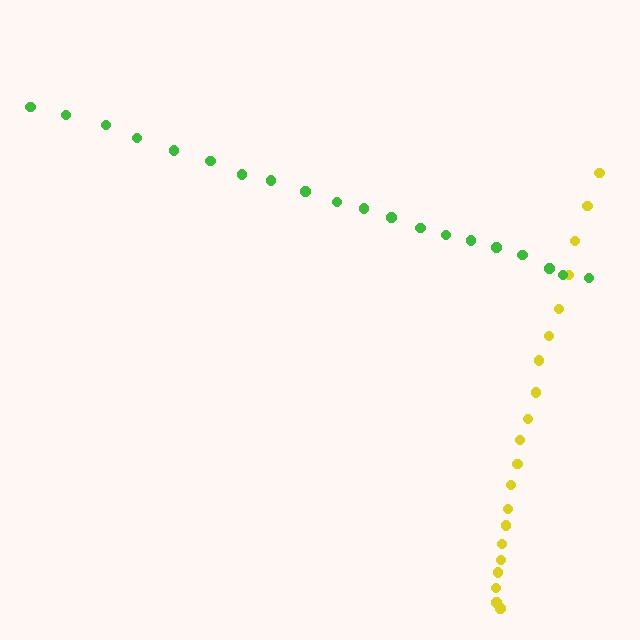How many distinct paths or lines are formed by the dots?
There are 2 distinct paths.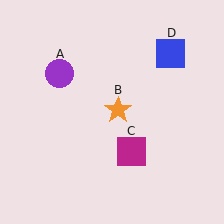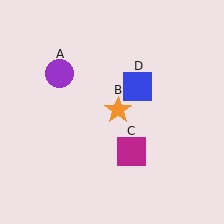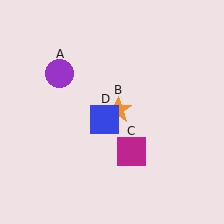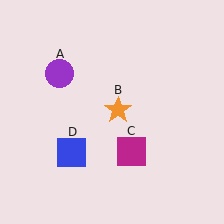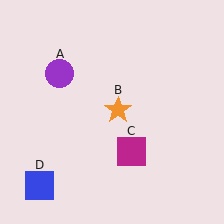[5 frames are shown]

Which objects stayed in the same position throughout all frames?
Purple circle (object A) and orange star (object B) and magenta square (object C) remained stationary.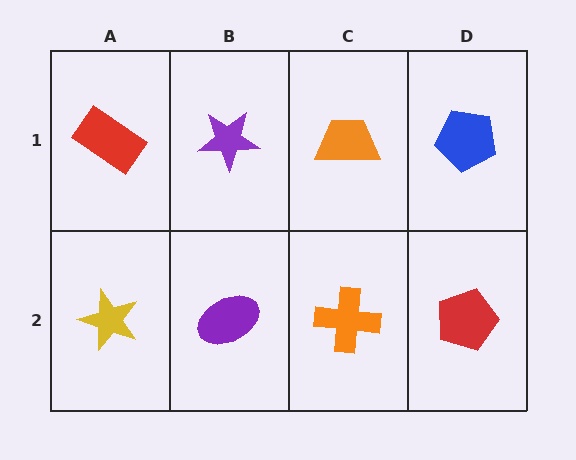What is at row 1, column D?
A blue pentagon.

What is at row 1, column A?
A red rectangle.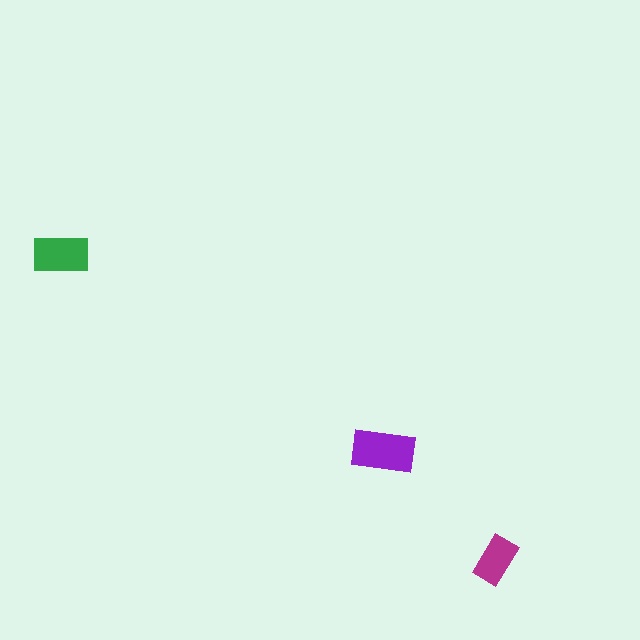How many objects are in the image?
There are 3 objects in the image.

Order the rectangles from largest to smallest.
the purple one, the green one, the magenta one.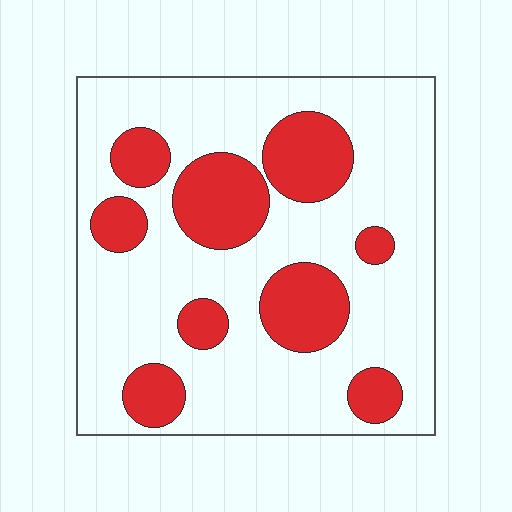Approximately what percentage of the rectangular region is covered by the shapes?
Approximately 25%.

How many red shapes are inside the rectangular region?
9.